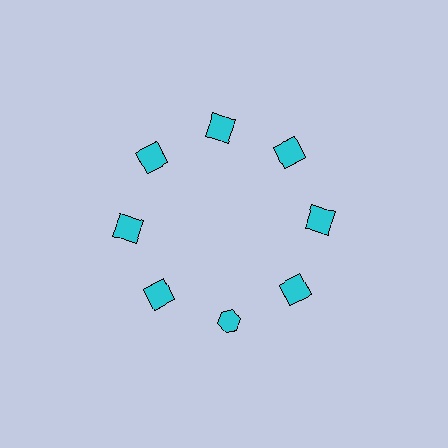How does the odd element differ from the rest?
It has a different shape: hexagon instead of square.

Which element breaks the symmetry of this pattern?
The cyan hexagon at roughly the 6 o'clock position breaks the symmetry. All other shapes are cyan squares.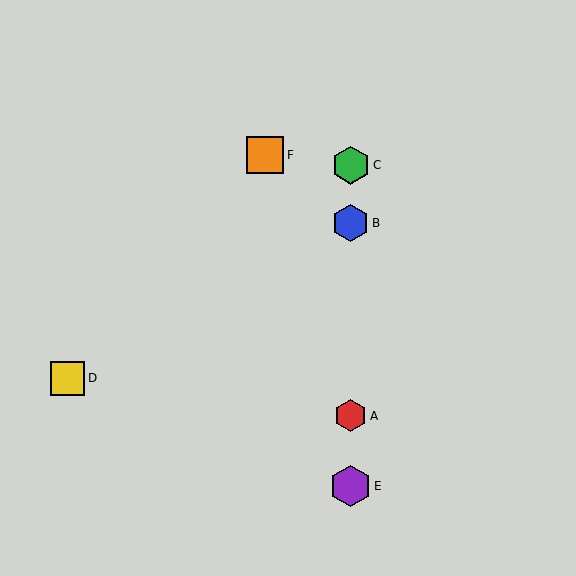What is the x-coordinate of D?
Object D is at x≈67.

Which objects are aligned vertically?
Objects A, B, C, E are aligned vertically.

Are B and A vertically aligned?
Yes, both are at x≈351.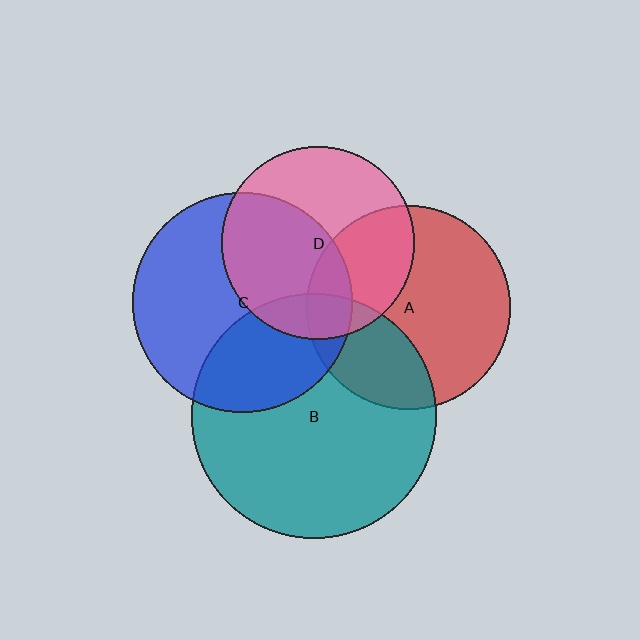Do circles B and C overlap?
Yes.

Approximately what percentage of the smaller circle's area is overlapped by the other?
Approximately 35%.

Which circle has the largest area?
Circle B (teal).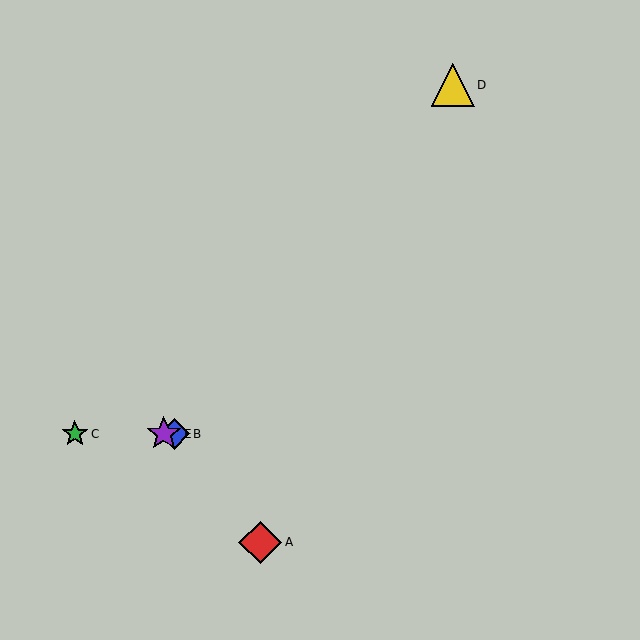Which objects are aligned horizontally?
Objects B, C, E are aligned horizontally.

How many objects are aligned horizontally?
3 objects (B, C, E) are aligned horizontally.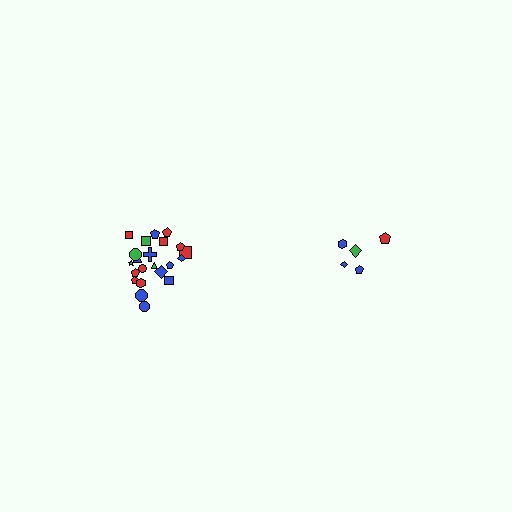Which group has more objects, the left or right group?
The left group.